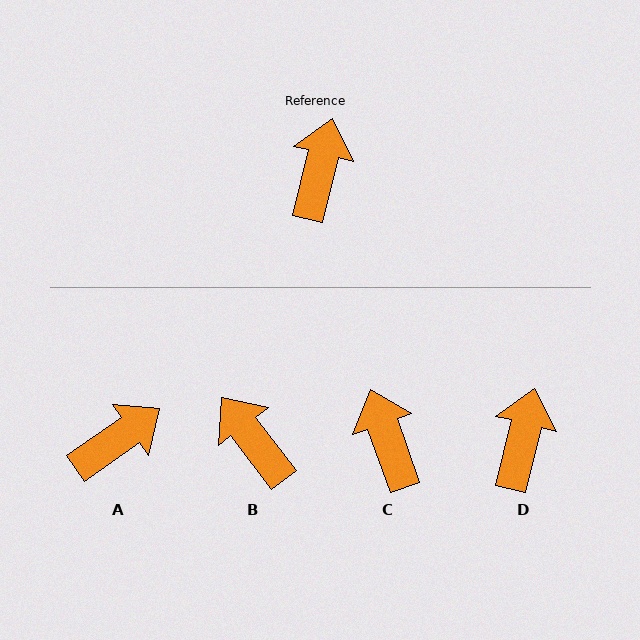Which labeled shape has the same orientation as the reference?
D.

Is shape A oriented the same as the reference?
No, it is off by about 41 degrees.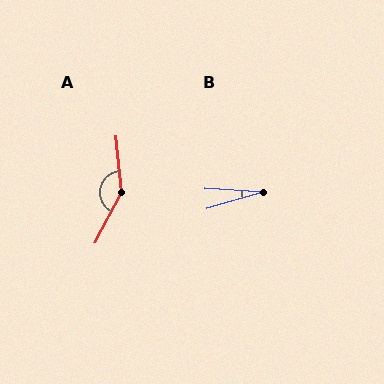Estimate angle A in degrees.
Approximately 146 degrees.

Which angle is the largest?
A, at approximately 146 degrees.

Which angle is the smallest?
B, at approximately 20 degrees.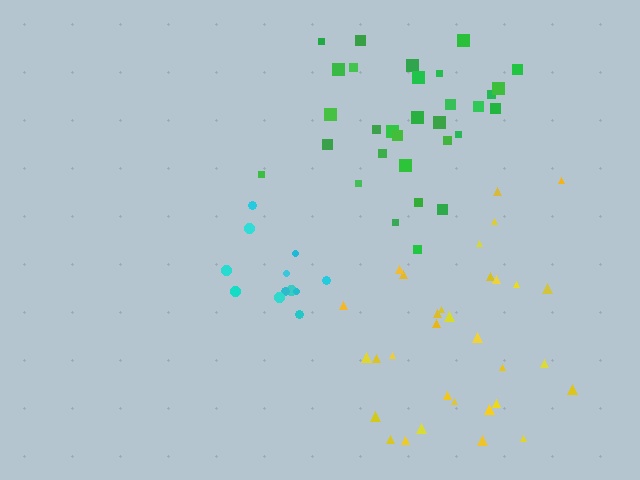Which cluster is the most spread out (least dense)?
Green.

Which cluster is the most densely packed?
Cyan.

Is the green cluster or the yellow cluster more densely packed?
Yellow.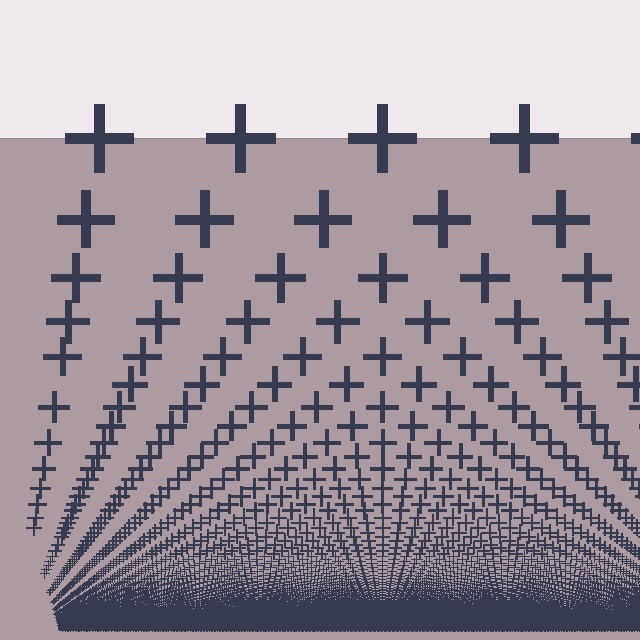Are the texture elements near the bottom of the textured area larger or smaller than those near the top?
Smaller. The gradient is inverted — elements near the bottom are smaller and denser.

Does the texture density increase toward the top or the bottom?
Density increases toward the bottom.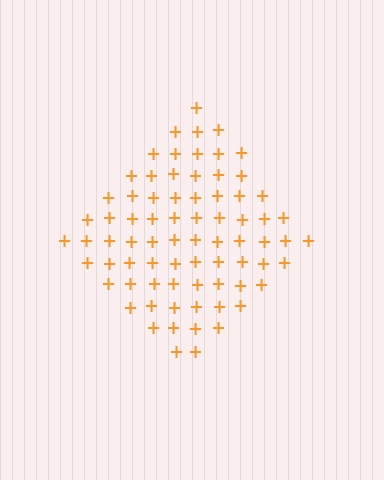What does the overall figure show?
The overall figure shows a diamond.